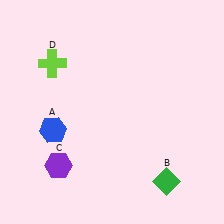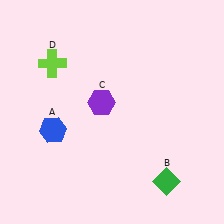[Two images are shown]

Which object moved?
The purple hexagon (C) moved up.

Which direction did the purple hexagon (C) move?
The purple hexagon (C) moved up.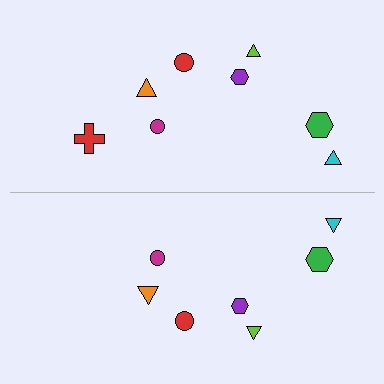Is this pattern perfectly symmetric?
No, the pattern is not perfectly symmetric. A red cross is missing from the bottom side.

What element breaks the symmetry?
A red cross is missing from the bottom side.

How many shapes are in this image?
There are 15 shapes in this image.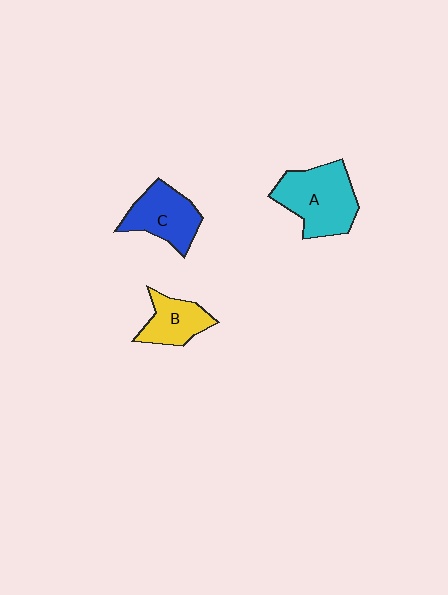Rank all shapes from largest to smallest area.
From largest to smallest: A (cyan), C (blue), B (yellow).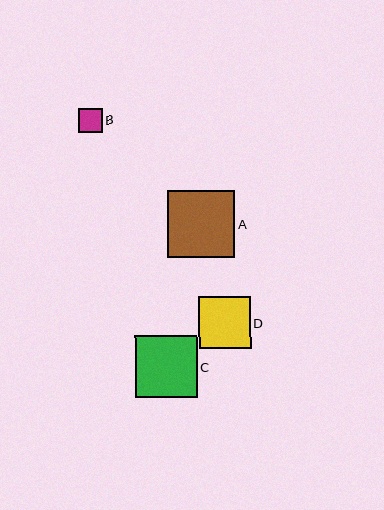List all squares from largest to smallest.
From largest to smallest: A, C, D, B.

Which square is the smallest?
Square B is the smallest with a size of approximately 24 pixels.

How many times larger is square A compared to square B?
Square A is approximately 2.8 times the size of square B.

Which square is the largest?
Square A is the largest with a size of approximately 67 pixels.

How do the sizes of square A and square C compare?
Square A and square C are approximately the same size.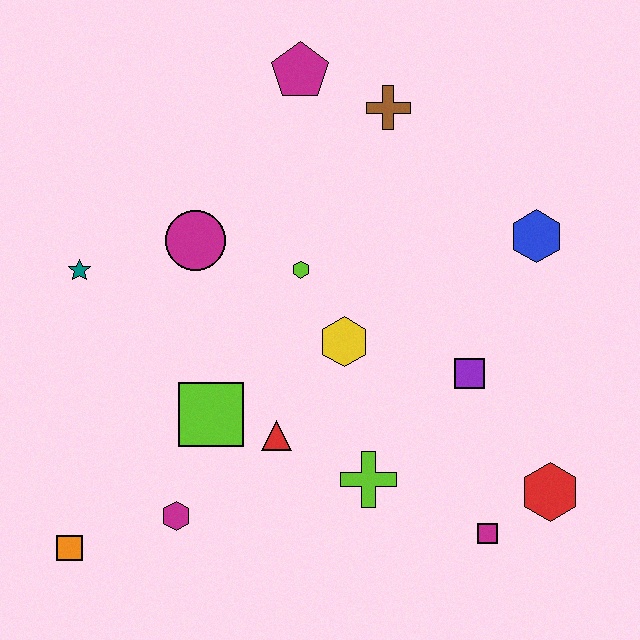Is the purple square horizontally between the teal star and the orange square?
No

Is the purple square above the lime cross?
Yes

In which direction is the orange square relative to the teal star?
The orange square is below the teal star.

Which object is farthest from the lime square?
The blue hexagon is farthest from the lime square.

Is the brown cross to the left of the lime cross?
No